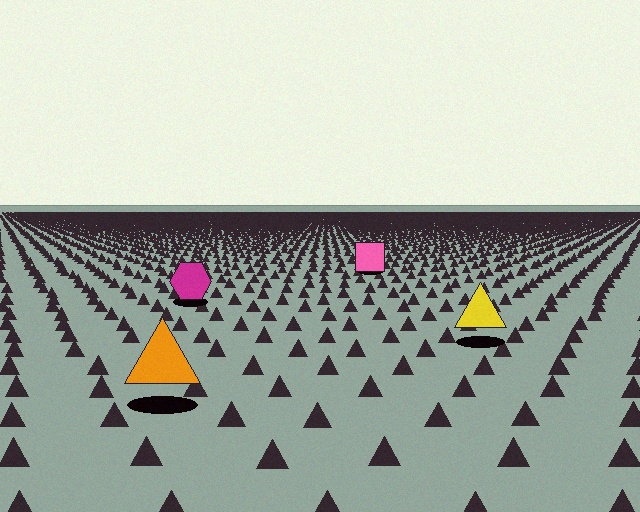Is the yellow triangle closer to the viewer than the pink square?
Yes. The yellow triangle is closer — you can tell from the texture gradient: the ground texture is coarser near it.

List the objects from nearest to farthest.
From nearest to farthest: the orange triangle, the yellow triangle, the magenta hexagon, the pink square.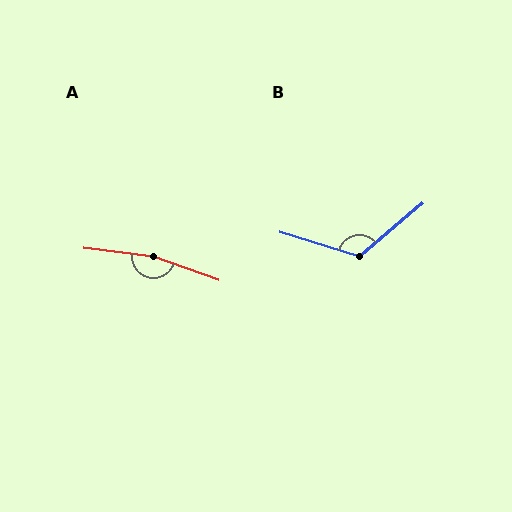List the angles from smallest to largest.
B (123°), A (167°).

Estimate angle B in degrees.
Approximately 123 degrees.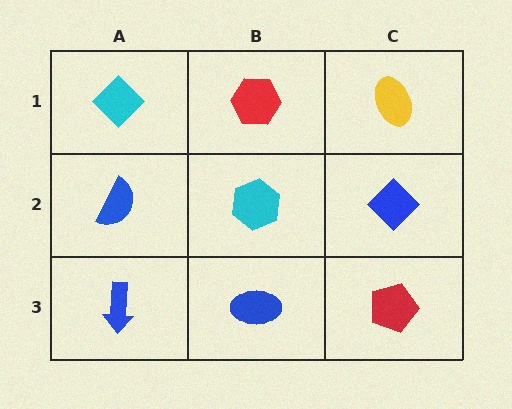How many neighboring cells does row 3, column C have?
2.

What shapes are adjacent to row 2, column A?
A cyan diamond (row 1, column A), a blue arrow (row 3, column A), a cyan hexagon (row 2, column B).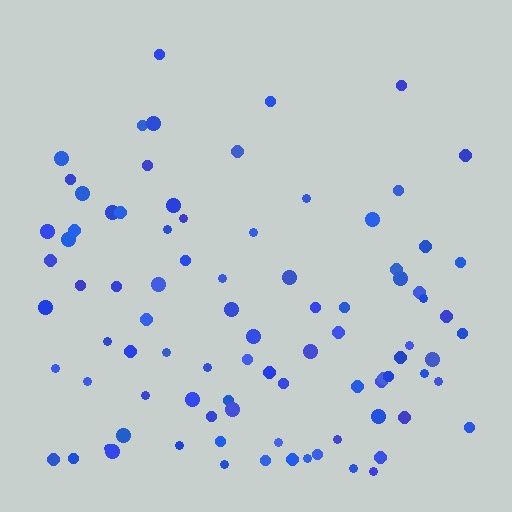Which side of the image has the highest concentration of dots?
The bottom.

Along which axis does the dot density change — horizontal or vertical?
Vertical.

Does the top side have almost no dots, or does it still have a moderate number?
Still a moderate number, just noticeably fewer than the bottom.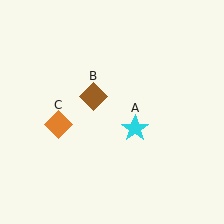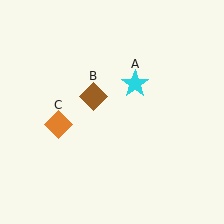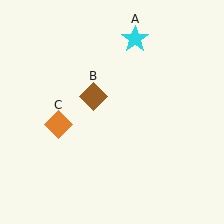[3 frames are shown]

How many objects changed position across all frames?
1 object changed position: cyan star (object A).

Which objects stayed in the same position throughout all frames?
Brown diamond (object B) and orange diamond (object C) remained stationary.